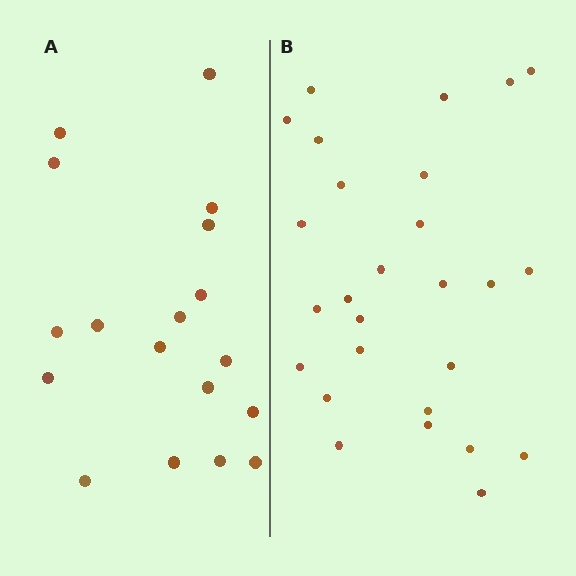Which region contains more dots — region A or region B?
Region B (the right region) has more dots.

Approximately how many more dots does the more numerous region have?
Region B has roughly 8 or so more dots than region A.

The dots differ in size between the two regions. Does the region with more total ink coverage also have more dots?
No. Region A has more total ink coverage because its dots are larger, but region B actually contains more individual dots. Total area can be misleading — the number of items is what matters here.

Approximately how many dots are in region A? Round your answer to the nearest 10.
About 20 dots. (The exact count is 18, which rounds to 20.)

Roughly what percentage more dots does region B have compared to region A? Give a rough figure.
About 50% more.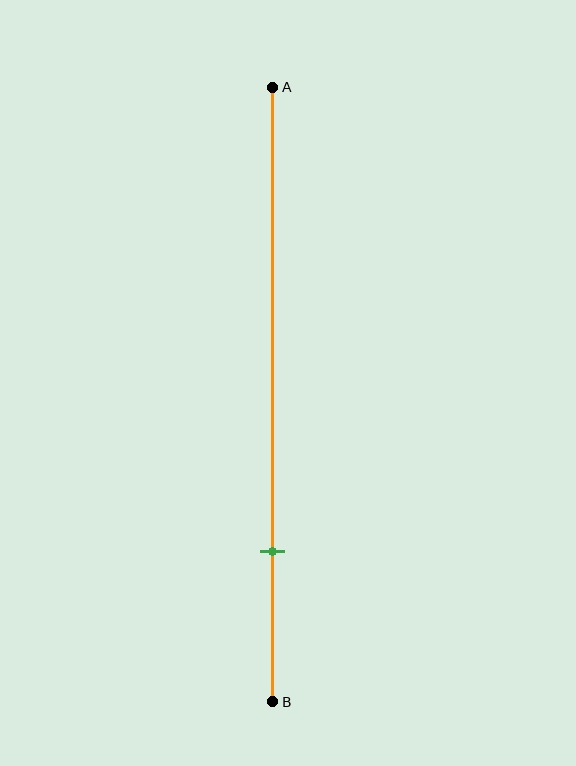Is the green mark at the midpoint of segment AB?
No, the mark is at about 75% from A, not at the 50% midpoint.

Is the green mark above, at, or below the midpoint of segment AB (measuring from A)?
The green mark is below the midpoint of segment AB.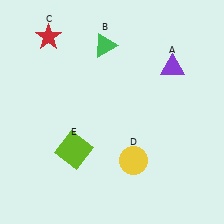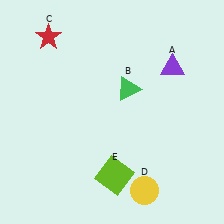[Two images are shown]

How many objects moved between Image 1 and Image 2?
3 objects moved between the two images.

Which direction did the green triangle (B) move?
The green triangle (B) moved down.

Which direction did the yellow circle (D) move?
The yellow circle (D) moved down.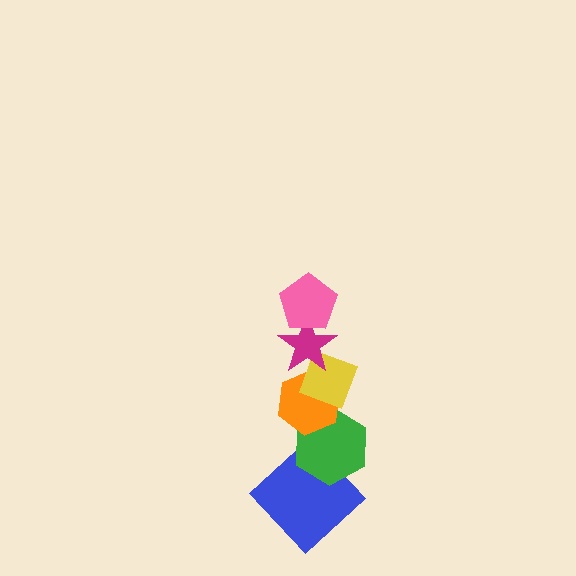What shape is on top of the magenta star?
The pink pentagon is on top of the magenta star.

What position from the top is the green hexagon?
The green hexagon is 5th from the top.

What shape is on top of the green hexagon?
The orange hexagon is on top of the green hexagon.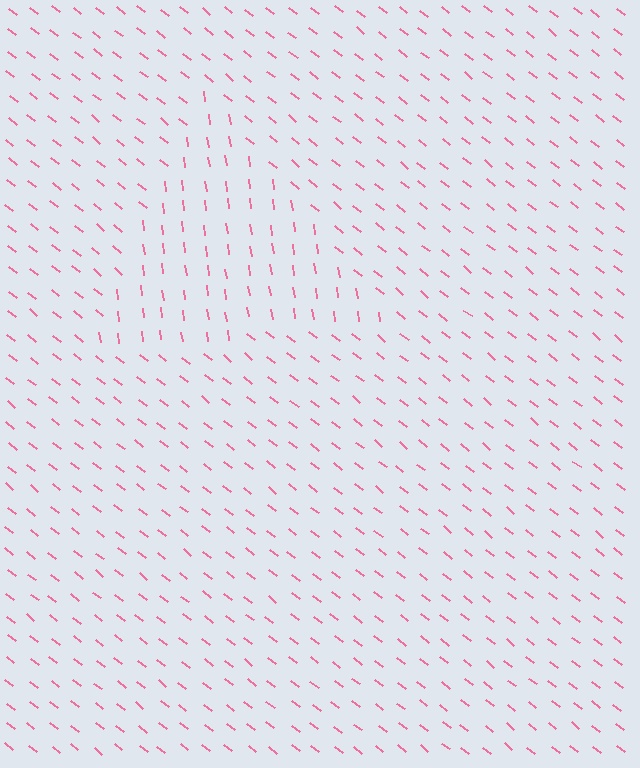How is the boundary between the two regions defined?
The boundary is defined purely by a change in line orientation (approximately 45 degrees difference). All lines are the same color and thickness.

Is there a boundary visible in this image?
Yes, there is a texture boundary formed by a change in line orientation.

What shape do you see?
I see a triangle.